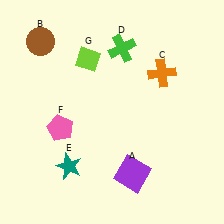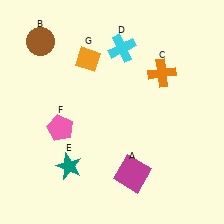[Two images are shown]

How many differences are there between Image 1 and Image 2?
There are 3 differences between the two images.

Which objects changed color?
A changed from purple to magenta. D changed from green to cyan. G changed from lime to orange.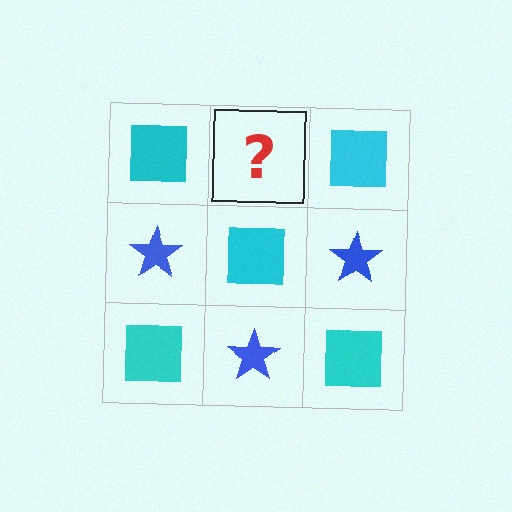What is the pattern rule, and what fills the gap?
The rule is that it alternates cyan square and blue star in a checkerboard pattern. The gap should be filled with a blue star.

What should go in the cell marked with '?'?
The missing cell should contain a blue star.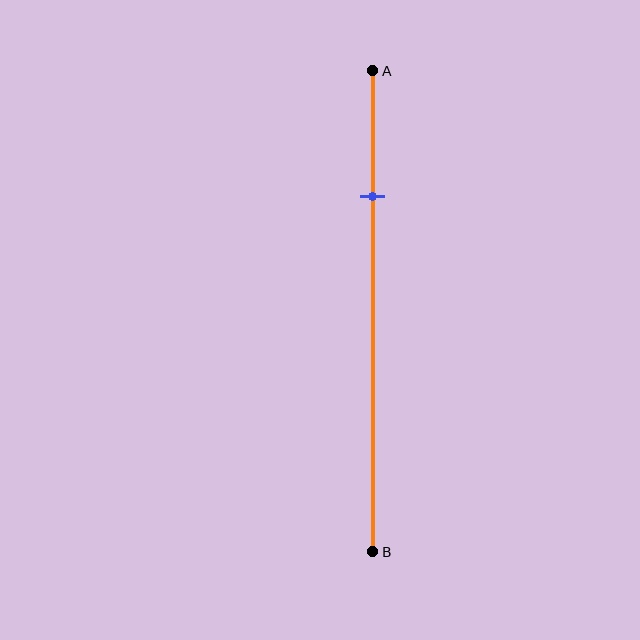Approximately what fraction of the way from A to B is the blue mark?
The blue mark is approximately 25% of the way from A to B.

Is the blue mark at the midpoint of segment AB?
No, the mark is at about 25% from A, not at the 50% midpoint.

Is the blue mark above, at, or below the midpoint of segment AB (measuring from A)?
The blue mark is above the midpoint of segment AB.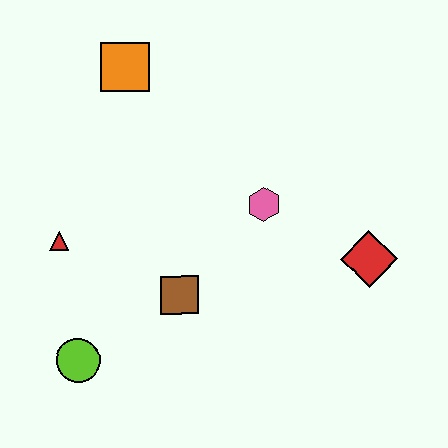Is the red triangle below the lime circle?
No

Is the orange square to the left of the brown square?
Yes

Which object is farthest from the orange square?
The red diamond is farthest from the orange square.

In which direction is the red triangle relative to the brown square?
The red triangle is to the left of the brown square.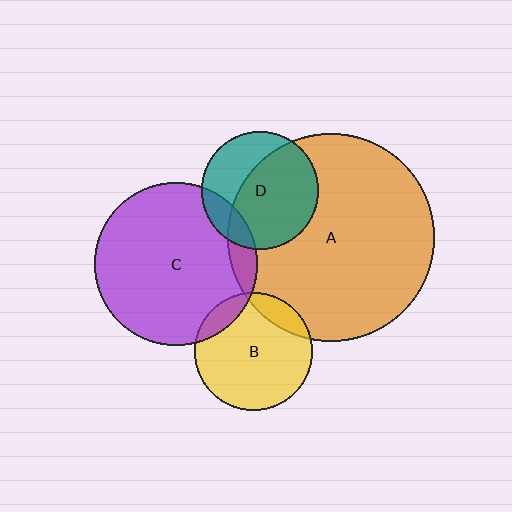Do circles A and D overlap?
Yes.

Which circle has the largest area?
Circle A (orange).